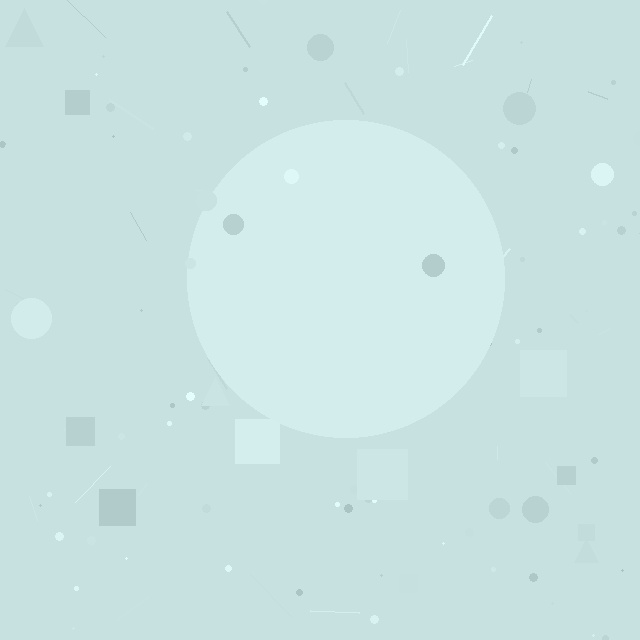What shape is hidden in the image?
A circle is hidden in the image.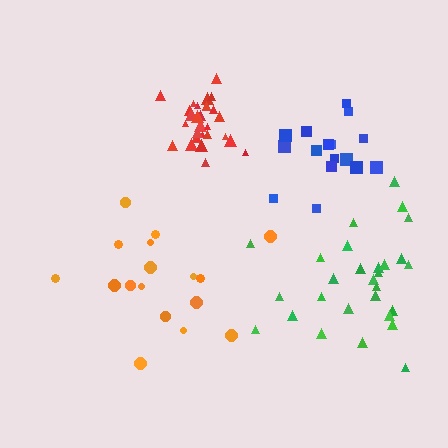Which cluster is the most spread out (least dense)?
Orange.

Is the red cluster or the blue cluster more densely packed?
Red.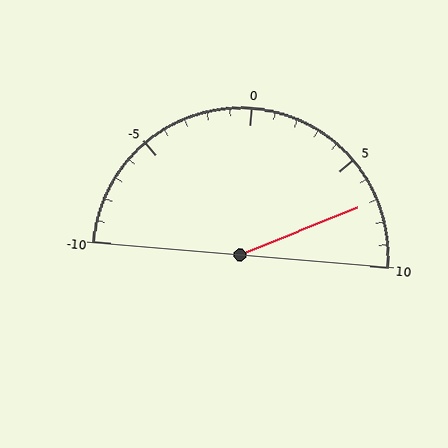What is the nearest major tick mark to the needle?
The nearest major tick mark is 5.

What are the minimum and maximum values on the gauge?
The gauge ranges from -10 to 10.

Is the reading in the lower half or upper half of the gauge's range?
The reading is in the upper half of the range (-10 to 10).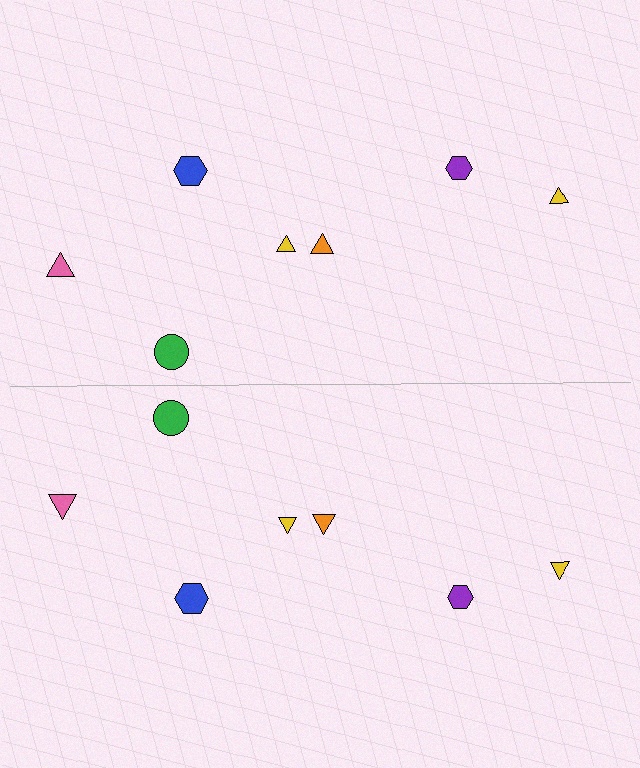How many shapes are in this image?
There are 14 shapes in this image.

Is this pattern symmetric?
Yes, this pattern has bilateral (reflection) symmetry.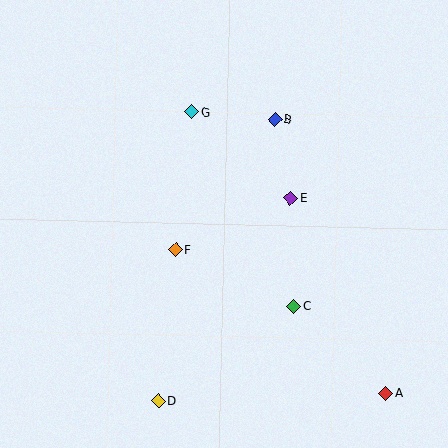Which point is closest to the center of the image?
Point F at (175, 249) is closest to the center.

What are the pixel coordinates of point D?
Point D is at (158, 401).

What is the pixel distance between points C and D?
The distance between C and D is 166 pixels.